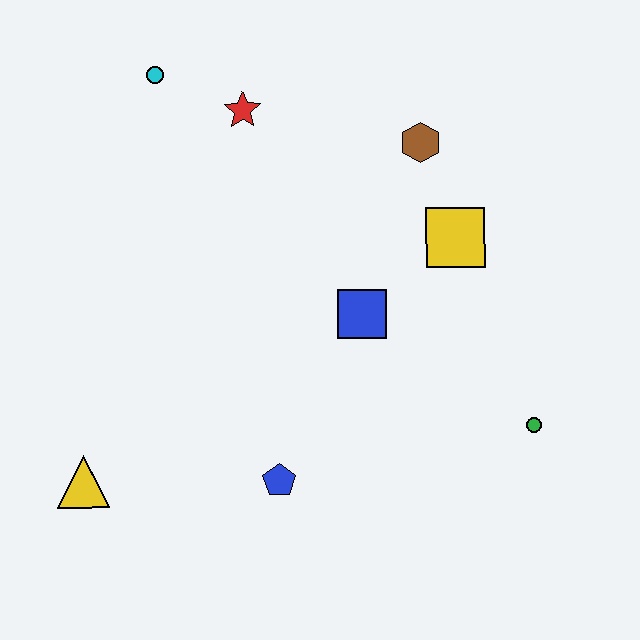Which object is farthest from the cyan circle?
The green circle is farthest from the cyan circle.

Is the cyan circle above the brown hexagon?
Yes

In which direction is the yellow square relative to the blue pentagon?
The yellow square is above the blue pentagon.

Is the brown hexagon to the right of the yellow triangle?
Yes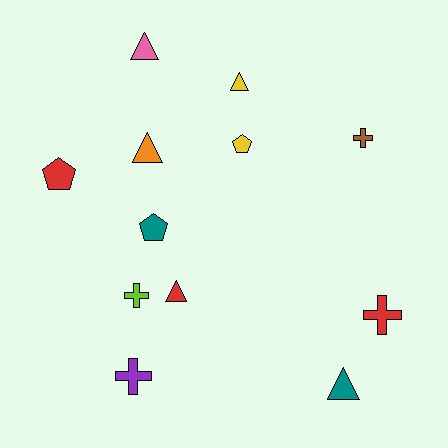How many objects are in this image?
There are 12 objects.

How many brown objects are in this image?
There is 1 brown object.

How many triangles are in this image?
There are 5 triangles.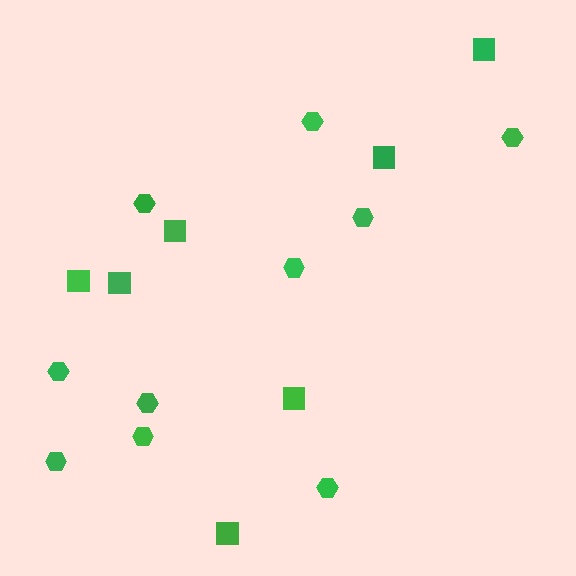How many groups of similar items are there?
There are 2 groups: one group of squares (7) and one group of hexagons (10).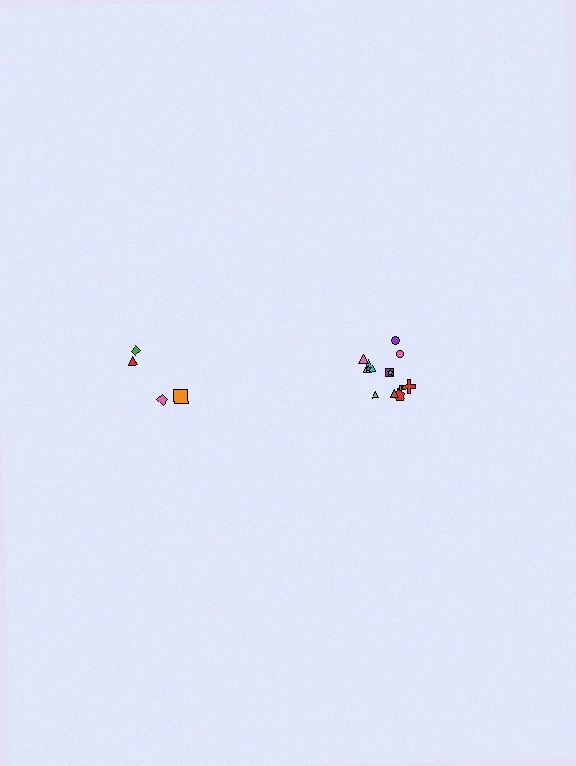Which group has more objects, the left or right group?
The right group.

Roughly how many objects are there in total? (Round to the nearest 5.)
Roughly 15 objects in total.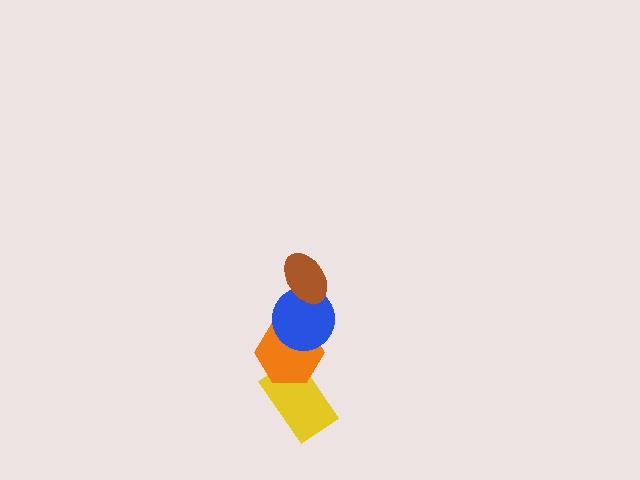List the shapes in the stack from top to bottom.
From top to bottom: the brown ellipse, the blue circle, the orange hexagon, the yellow rectangle.